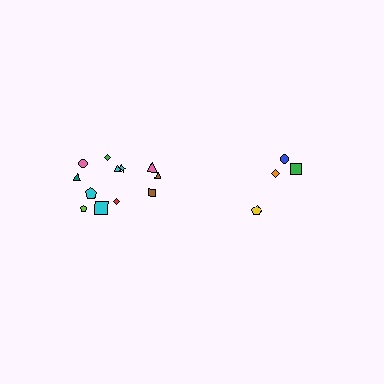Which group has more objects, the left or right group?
The left group.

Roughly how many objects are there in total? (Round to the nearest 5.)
Roughly 15 objects in total.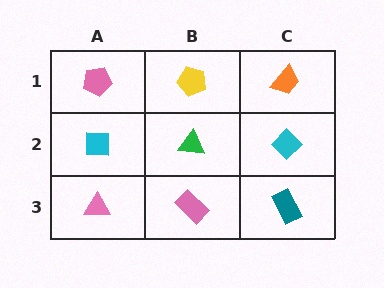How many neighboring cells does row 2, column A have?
3.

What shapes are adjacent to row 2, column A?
A pink pentagon (row 1, column A), a pink triangle (row 3, column A), a green triangle (row 2, column B).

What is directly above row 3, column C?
A cyan diamond.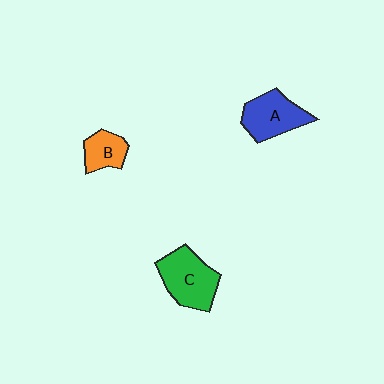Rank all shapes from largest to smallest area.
From largest to smallest: C (green), A (blue), B (orange).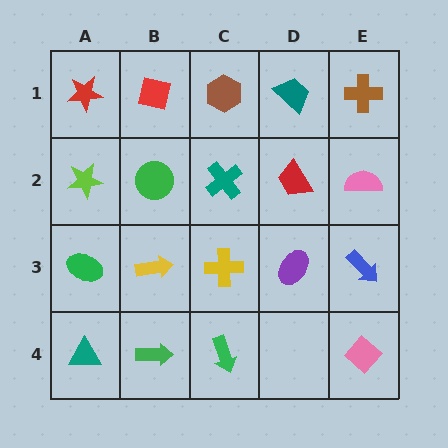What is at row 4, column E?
A pink diamond.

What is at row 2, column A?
A lime star.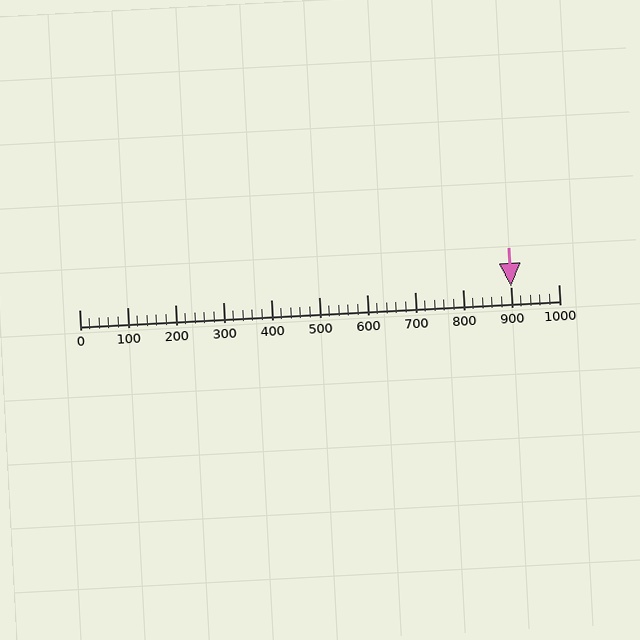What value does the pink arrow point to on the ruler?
The pink arrow points to approximately 900.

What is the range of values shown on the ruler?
The ruler shows values from 0 to 1000.